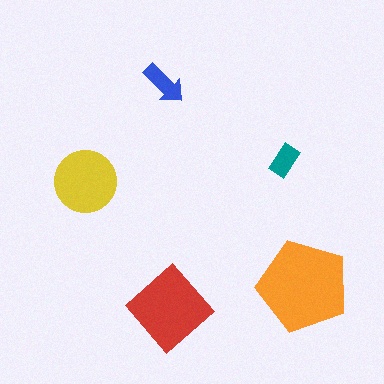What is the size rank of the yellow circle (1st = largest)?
3rd.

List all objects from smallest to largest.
The teal rectangle, the blue arrow, the yellow circle, the red diamond, the orange pentagon.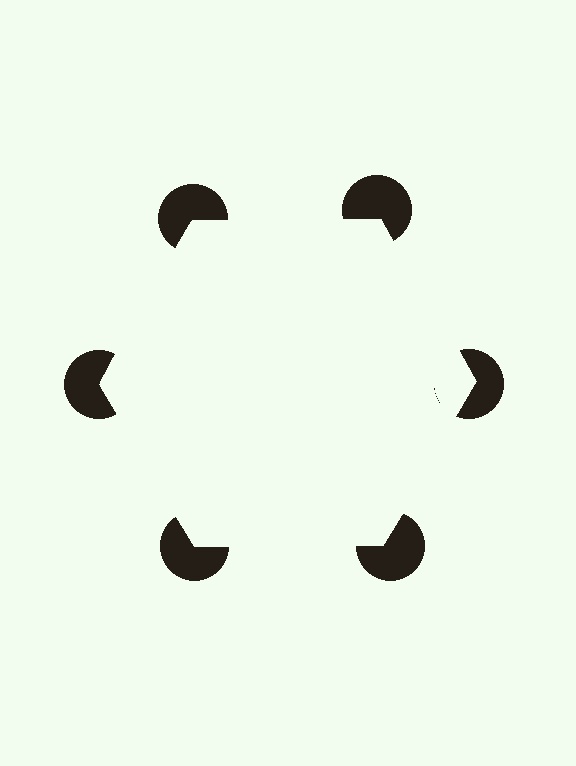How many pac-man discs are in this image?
There are 6 — one at each vertex of the illusory hexagon.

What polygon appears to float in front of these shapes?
An illusory hexagon — its edges are inferred from the aligned wedge cuts in the pac-man discs, not physically drawn.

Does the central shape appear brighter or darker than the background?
It typically appears slightly brighter than the background, even though no actual brightness change is drawn.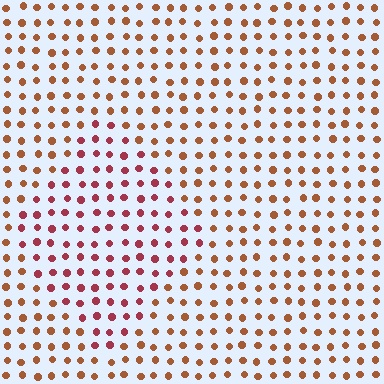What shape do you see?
I see a diamond.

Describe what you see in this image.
The image is filled with small brown elements in a uniform arrangement. A diamond-shaped region is visible where the elements are tinted to a slightly different hue, forming a subtle color boundary.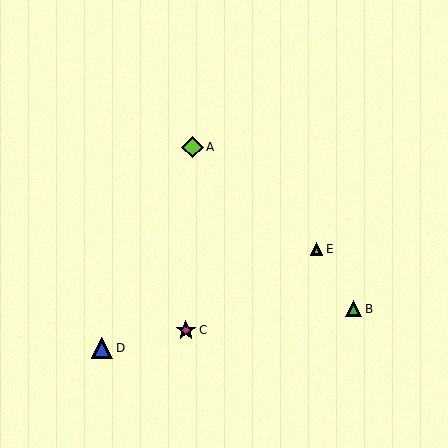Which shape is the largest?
The blue triangle (labeled D) is the largest.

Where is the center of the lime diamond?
The center of the lime diamond is at (193, 147).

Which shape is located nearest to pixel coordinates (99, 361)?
The blue triangle (labeled D) at (102, 348) is nearest to that location.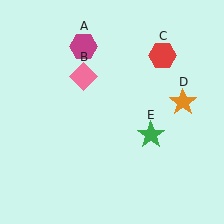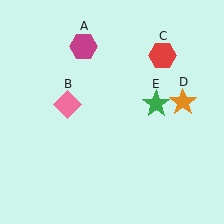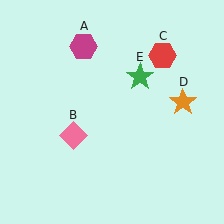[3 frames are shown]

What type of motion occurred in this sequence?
The pink diamond (object B), green star (object E) rotated counterclockwise around the center of the scene.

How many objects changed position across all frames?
2 objects changed position: pink diamond (object B), green star (object E).